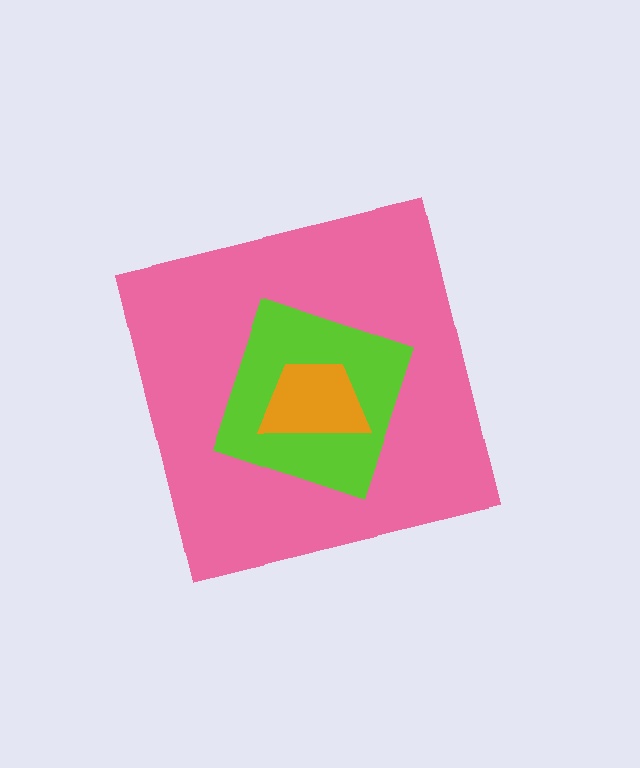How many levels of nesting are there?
3.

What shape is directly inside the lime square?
The orange trapezoid.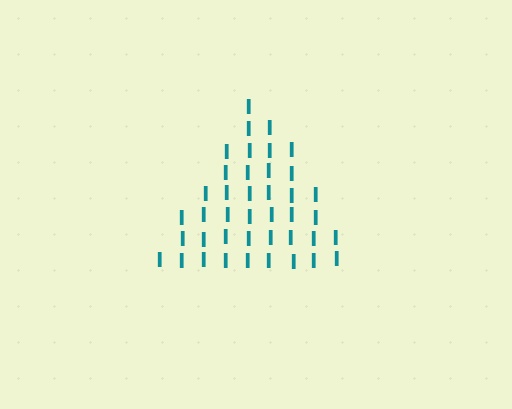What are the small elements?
The small elements are letter I's.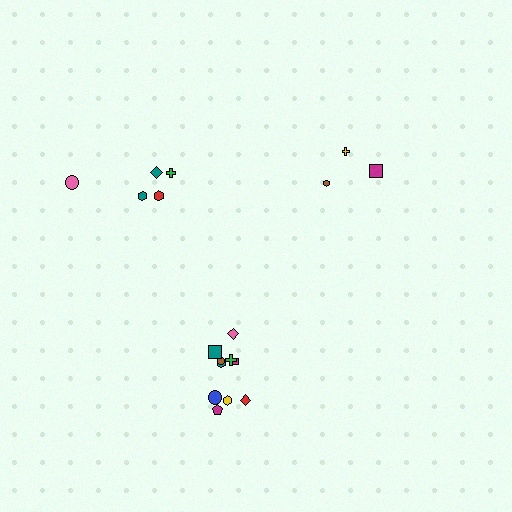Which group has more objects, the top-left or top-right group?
The top-left group.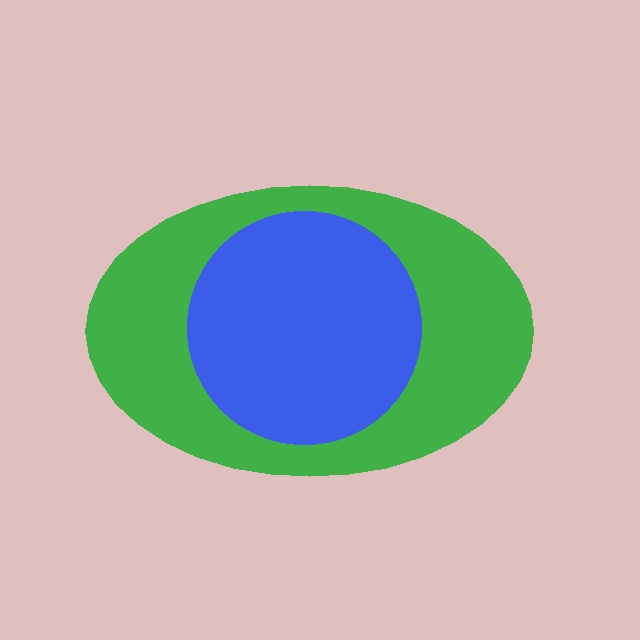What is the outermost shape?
The green ellipse.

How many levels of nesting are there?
2.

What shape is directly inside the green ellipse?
The blue circle.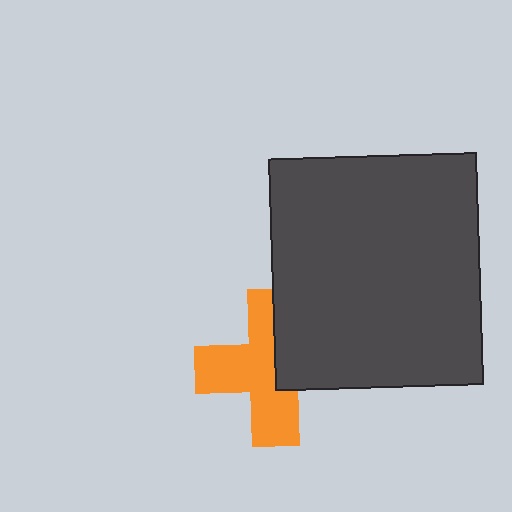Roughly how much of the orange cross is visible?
About half of it is visible (roughly 62%).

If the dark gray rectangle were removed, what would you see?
You would see the complete orange cross.